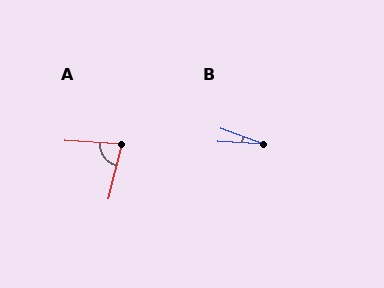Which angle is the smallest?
B, at approximately 18 degrees.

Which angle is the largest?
A, at approximately 80 degrees.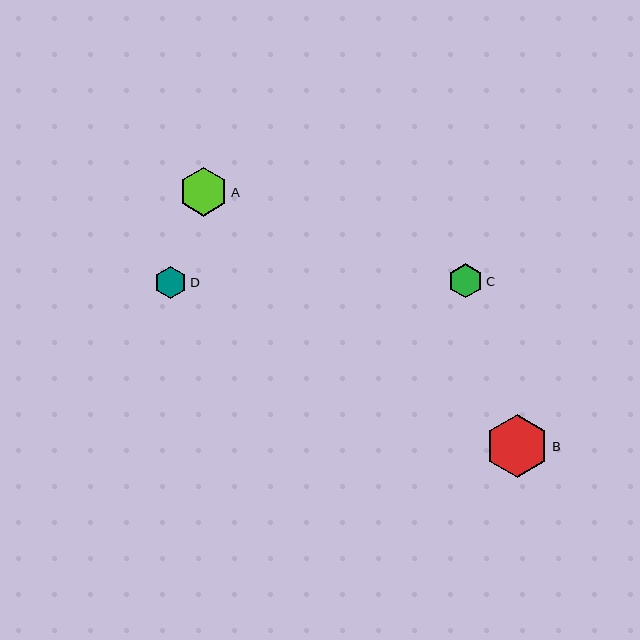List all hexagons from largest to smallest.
From largest to smallest: B, A, C, D.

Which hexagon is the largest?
Hexagon B is the largest with a size of approximately 64 pixels.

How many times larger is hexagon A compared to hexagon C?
Hexagon A is approximately 1.4 times the size of hexagon C.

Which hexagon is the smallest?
Hexagon D is the smallest with a size of approximately 32 pixels.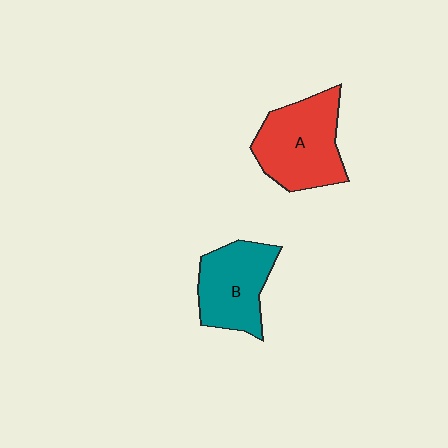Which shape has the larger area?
Shape A (red).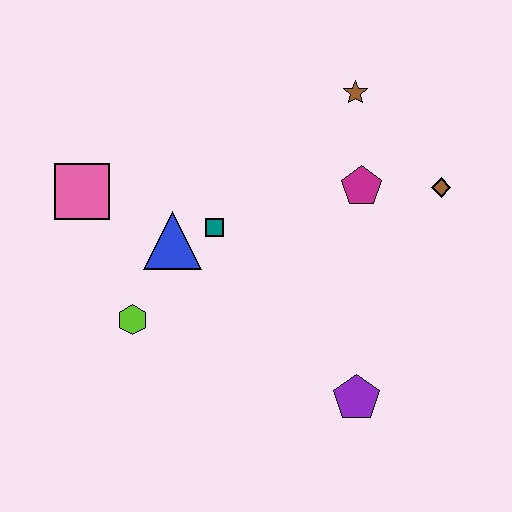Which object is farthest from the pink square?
The brown diamond is farthest from the pink square.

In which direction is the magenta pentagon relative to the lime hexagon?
The magenta pentagon is to the right of the lime hexagon.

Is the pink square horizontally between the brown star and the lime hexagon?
No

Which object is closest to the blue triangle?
The teal square is closest to the blue triangle.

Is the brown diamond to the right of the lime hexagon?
Yes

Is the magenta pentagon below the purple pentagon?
No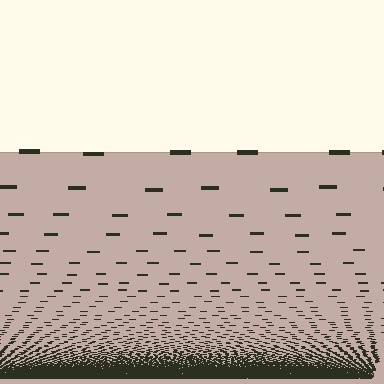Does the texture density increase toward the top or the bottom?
Density increases toward the bottom.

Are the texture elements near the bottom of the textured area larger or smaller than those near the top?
Smaller. The gradient is inverted — elements near the bottom are smaller and denser.